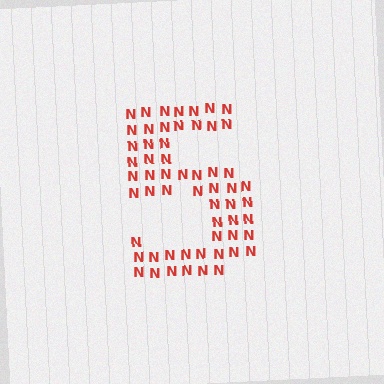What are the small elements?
The small elements are letter N's.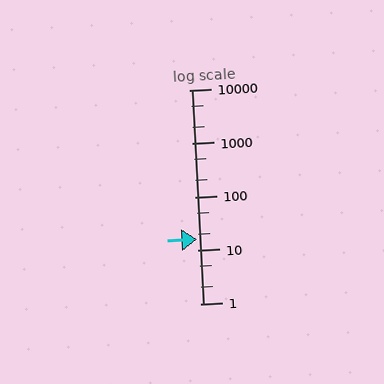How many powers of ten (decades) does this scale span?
The scale spans 4 decades, from 1 to 10000.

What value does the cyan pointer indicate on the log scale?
The pointer indicates approximately 16.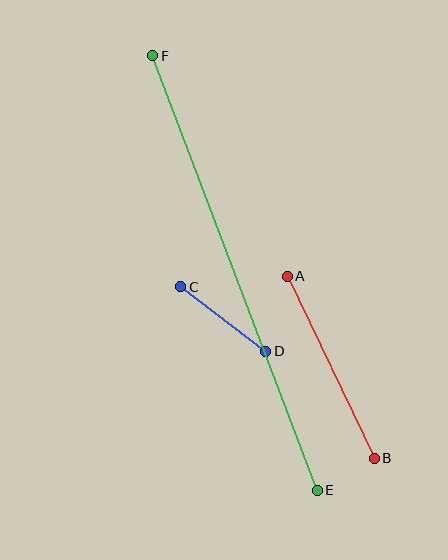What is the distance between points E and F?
The distance is approximately 465 pixels.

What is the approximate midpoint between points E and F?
The midpoint is at approximately (235, 273) pixels.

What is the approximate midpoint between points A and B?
The midpoint is at approximately (331, 367) pixels.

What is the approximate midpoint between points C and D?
The midpoint is at approximately (223, 319) pixels.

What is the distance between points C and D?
The distance is approximately 107 pixels.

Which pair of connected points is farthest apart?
Points E and F are farthest apart.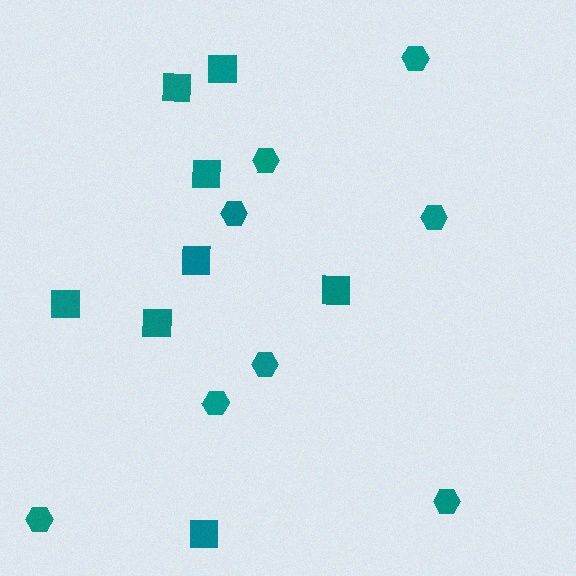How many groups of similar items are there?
There are 2 groups: one group of squares (8) and one group of hexagons (8).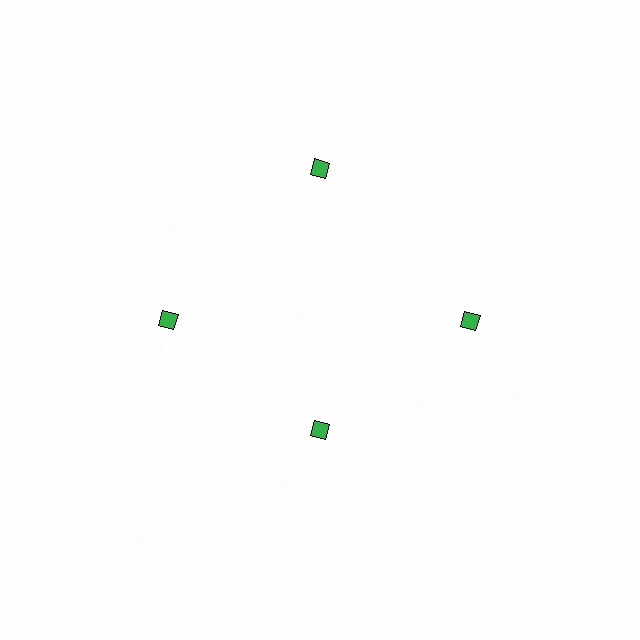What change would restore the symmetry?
The symmetry would be restored by moving it outward, back onto the ring so that all 4 diamonds sit at equal angles and equal distance from the center.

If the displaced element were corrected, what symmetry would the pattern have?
It would have 4-fold rotational symmetry — the pattern would map onto itself every 90 degrees.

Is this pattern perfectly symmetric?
No. The 4 green diamonds are arranged in a ring, but one element near the 6 o'clock position is pulled inward toward the center, breaking the 4-fold rotational symmetry.